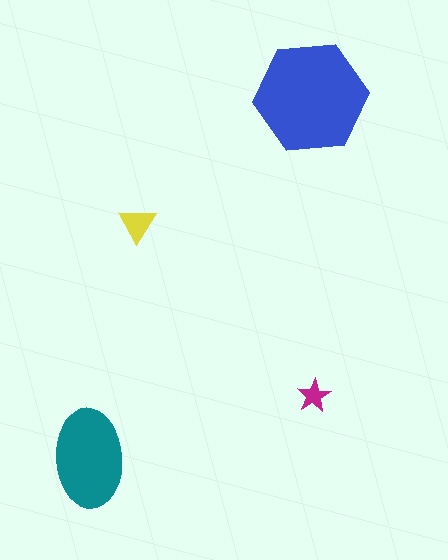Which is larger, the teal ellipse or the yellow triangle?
The teal ellipse.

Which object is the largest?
The blue hexagon.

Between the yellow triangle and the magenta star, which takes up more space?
The yellow triangle.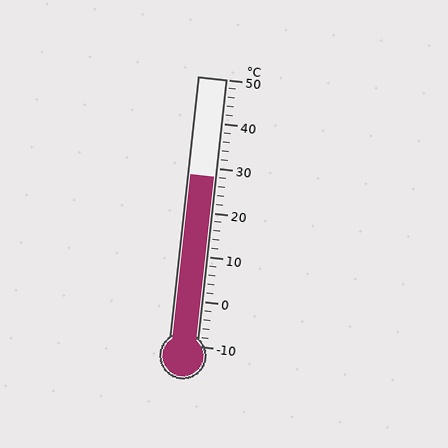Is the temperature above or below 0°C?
The temperature is above 0°C.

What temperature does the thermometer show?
The thermometer shows approximately 28°C.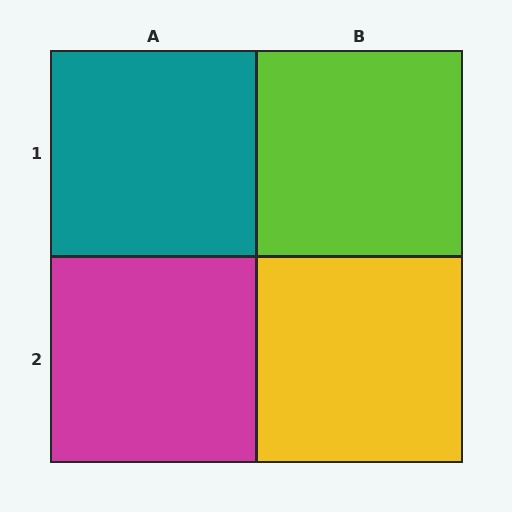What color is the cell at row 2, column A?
Magenta.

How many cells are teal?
1 cell is teal.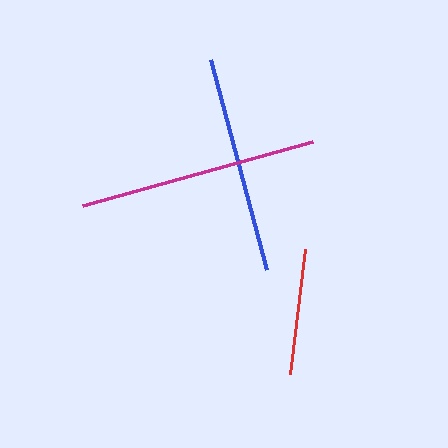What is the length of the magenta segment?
The magenta segment is approximately 239 pixels long.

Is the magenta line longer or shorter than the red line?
The magenta line is longer than the red line.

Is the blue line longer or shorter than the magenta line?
The magenta line is longer than the blue line.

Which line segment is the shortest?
The red line is the shortest at approximately 126 pixels.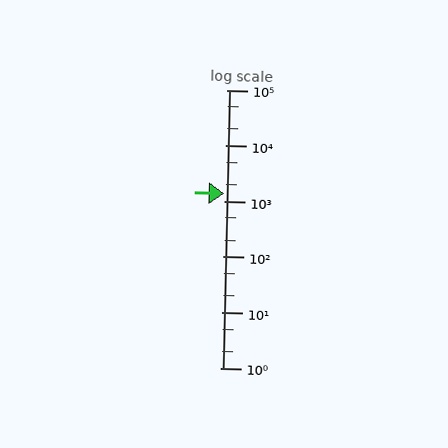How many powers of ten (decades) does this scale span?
The scale spans 5 decades, from 1 to 100000.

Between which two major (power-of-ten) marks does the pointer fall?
The pointer is between 1000 and 10000.